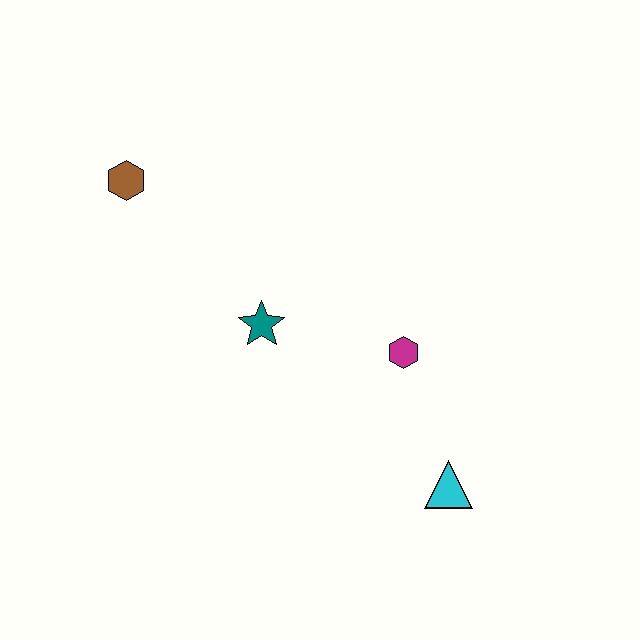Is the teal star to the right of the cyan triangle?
No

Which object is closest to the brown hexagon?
The teal star is closest to the brown hexagon.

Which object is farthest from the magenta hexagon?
The brown hexagon is farthest from the magenta hexagon.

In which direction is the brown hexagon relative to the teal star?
The brown hexagon is above the teal star.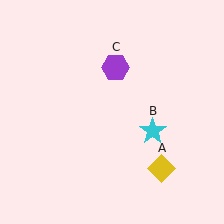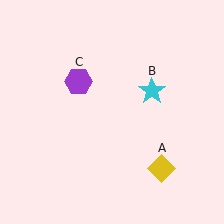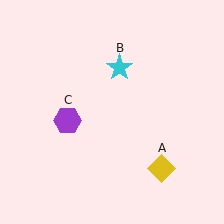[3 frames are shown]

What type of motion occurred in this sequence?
The cyan star (object B), purple hexagon (object C) rotated counterclockwise around the center of the scene.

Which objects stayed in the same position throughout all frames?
Yellow diamond (object A) remained stationary.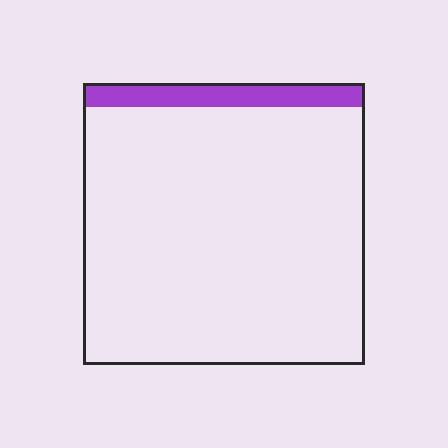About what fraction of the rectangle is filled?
About one tenth (1/10).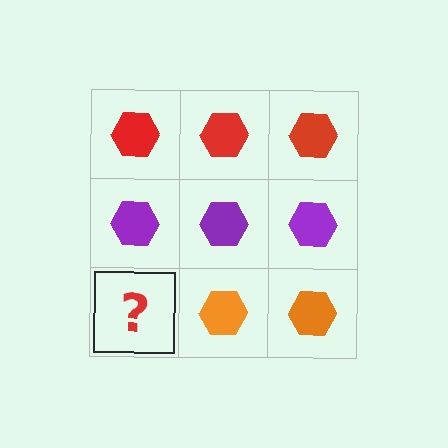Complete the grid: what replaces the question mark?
The question mark should be replaced with an orange hexagon.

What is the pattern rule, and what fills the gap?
The rule is that each row has a consistent color. The gap should be filled with an orange hexagon.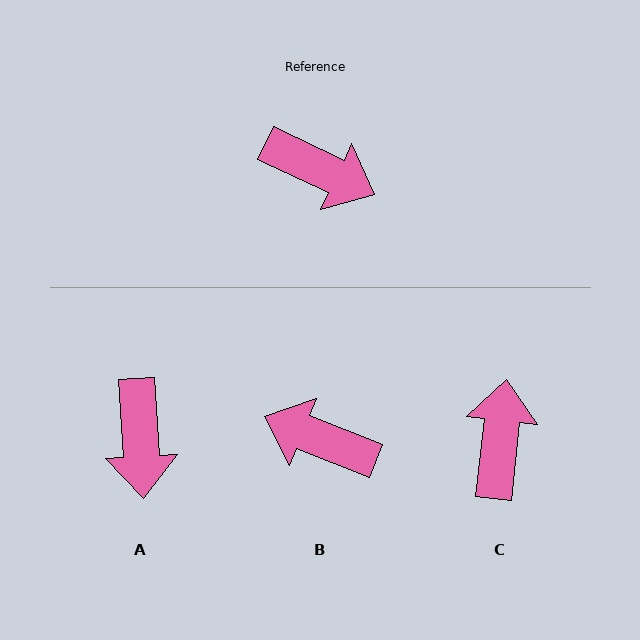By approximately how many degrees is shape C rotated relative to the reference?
Approximately 109 degrees counter-clockwise.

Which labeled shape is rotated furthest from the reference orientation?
B, about 176 degrees away.